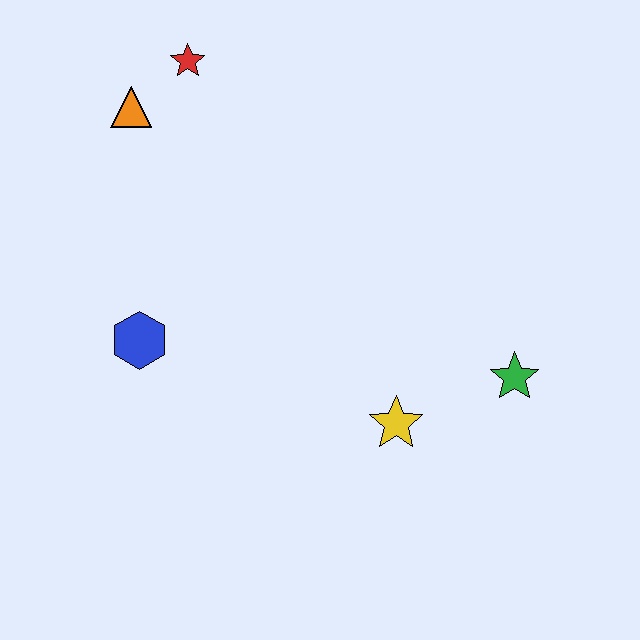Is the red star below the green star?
No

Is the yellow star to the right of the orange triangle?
Yes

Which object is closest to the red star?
The orange triangle is closest to the red star.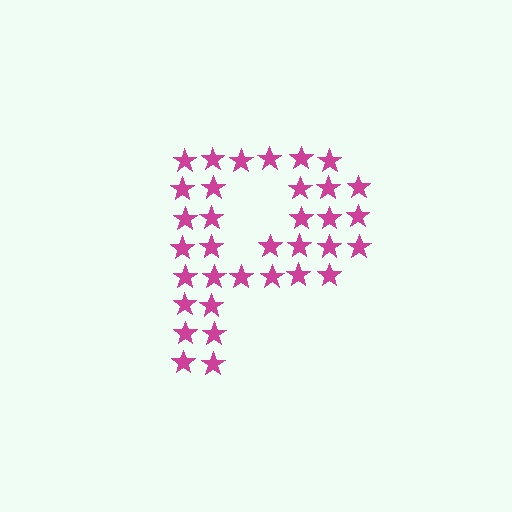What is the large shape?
The large shape is the letter P.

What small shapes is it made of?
It is made of small stars.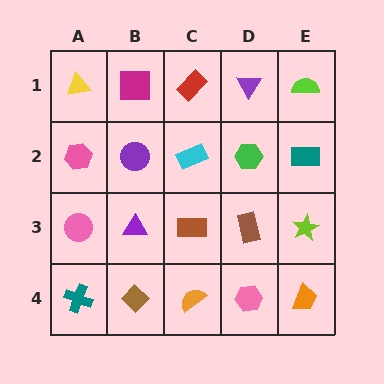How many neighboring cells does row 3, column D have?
4.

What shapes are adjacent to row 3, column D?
A green hexagon (row 2, column D), a pink hexagon (row 4, column D), a brown rectangle (row 3, column C), a lime star (row 3, column E).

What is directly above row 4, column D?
A brown rectangle.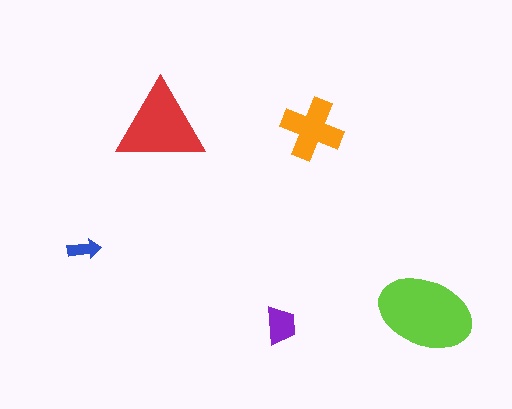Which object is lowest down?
The purple trapezoid is bottommost.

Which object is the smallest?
The blue arrow.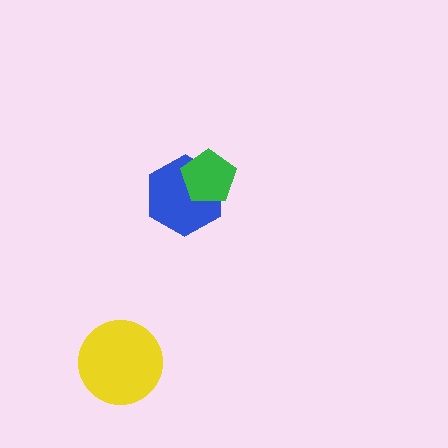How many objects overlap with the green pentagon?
1 object overlaps with the green pentagon.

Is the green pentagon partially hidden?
No, no other shape covers it.